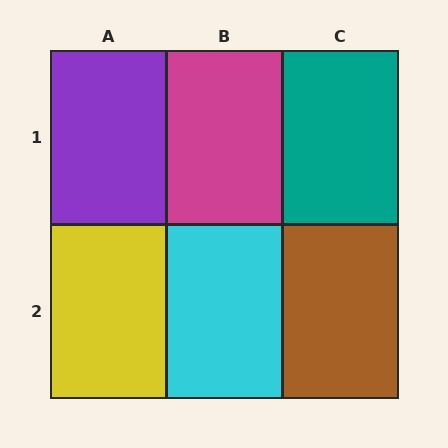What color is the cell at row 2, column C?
Brown.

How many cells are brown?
1 cell is brown.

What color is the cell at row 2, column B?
Cyan.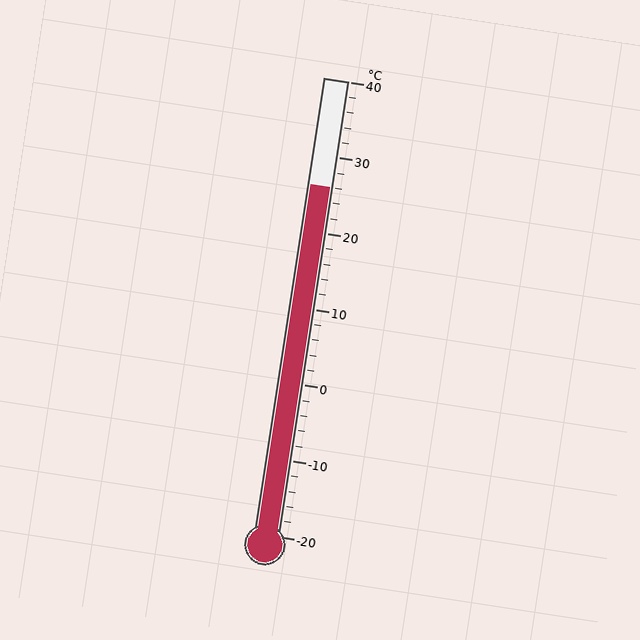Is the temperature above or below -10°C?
The temperature is above -10°C.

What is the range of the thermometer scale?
The thermometer scale ranges from -20°C to 40°C.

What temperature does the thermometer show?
The thermometer shows approximately 26°C.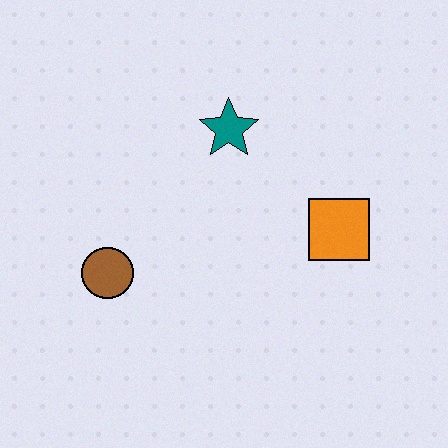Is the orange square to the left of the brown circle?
No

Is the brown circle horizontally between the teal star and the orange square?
No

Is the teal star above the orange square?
Yes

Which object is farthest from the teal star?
The brown circle is farthest from the teal star.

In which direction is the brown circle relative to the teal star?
The brown circle is below the teal star.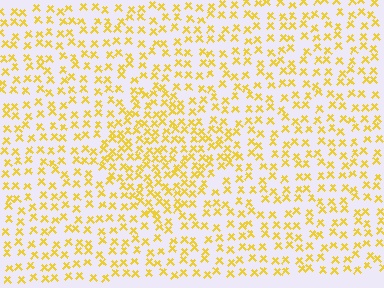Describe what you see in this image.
The image contains small yellow elements arranged at two different densities. A diamond-shaped region is visible where the elements are more densely packed than the surrounding area.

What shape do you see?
I see a diamond.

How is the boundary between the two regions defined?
The boundary is defined by a change in element density (approximately 1.7x ratio). All elements are the same color, size, and shape.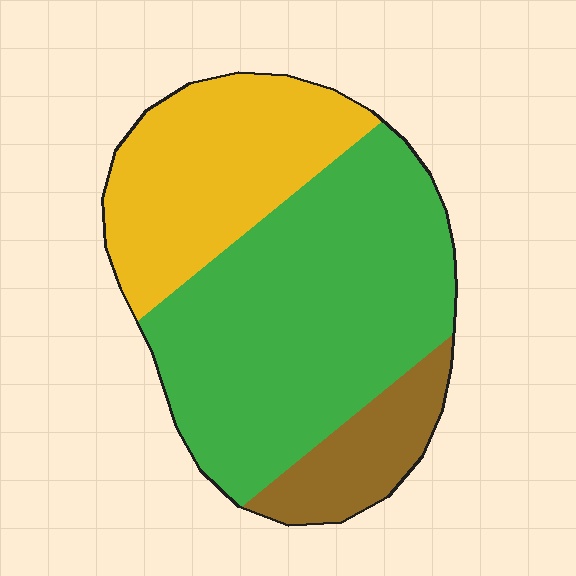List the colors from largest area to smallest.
From largest to smallest: green, yellow, brown.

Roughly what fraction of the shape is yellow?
Yellow takes up about one third (1/3) of the shape.